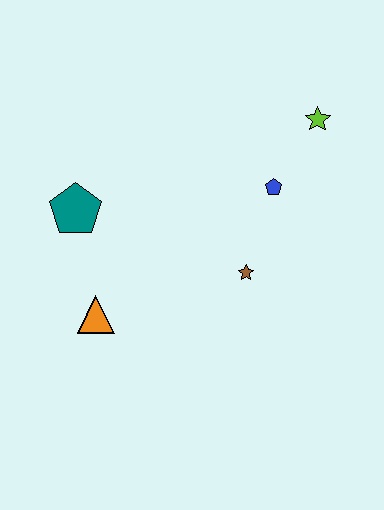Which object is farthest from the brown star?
The teal pentagon is farthest from the brown star.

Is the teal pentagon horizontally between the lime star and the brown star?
No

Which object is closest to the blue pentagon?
The lime star is closest to the blue pentagon.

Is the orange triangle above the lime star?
No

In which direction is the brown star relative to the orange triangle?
The brown star is to the right of the orange triangle.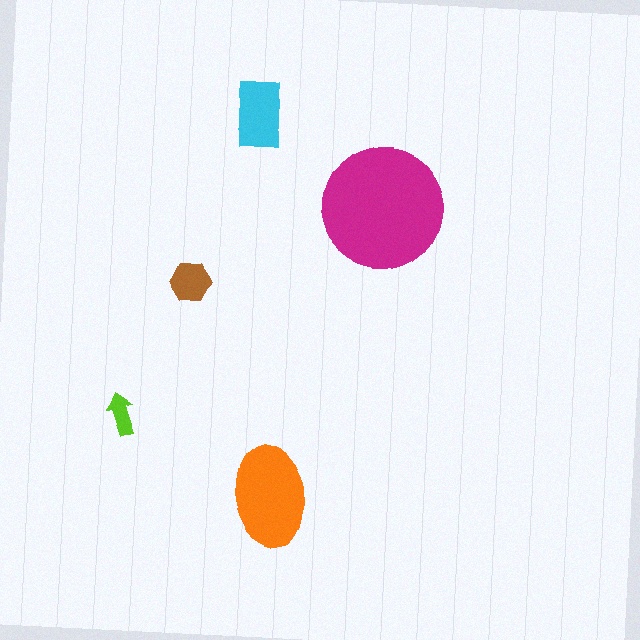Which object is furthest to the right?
The magenta circle is rightmost.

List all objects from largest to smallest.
The magenta circle, the orange ellipse, the cyan rectangle, the brown hexagon, the lime arrow.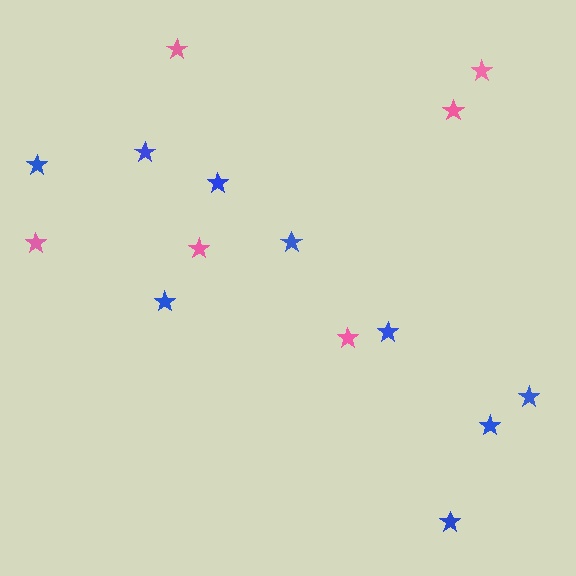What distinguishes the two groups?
There are 2 groups: one group of blue stars (9) and one group of pink stars (6).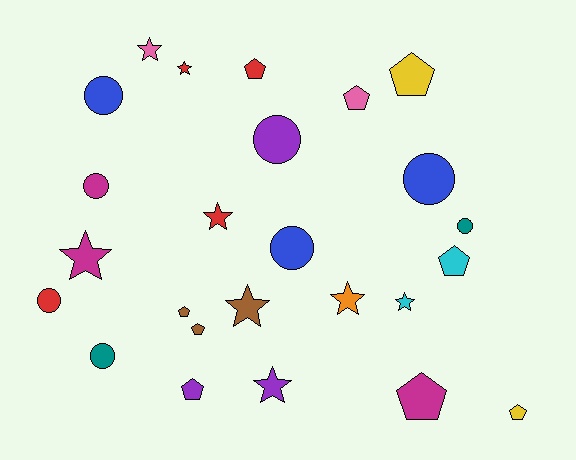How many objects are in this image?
There are 25 objects.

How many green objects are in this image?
There are no green objects.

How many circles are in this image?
There are 8 circles.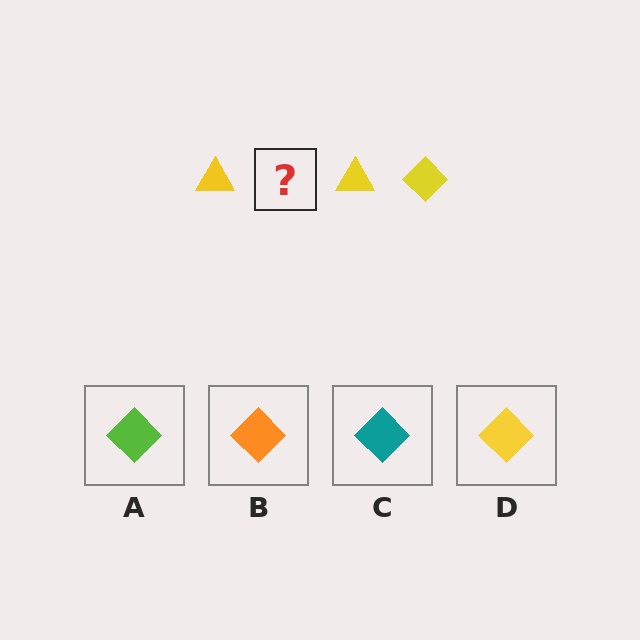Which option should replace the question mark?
Option D.